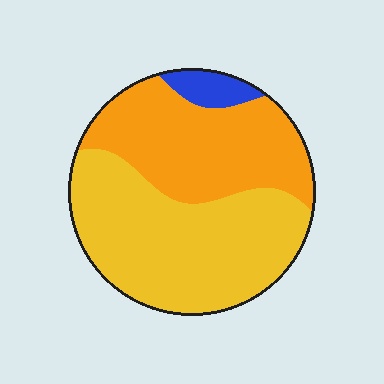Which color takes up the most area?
Yellow, at roughly 55%.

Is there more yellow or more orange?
Yellow.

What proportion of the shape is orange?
Orange covers about 40% of the shape.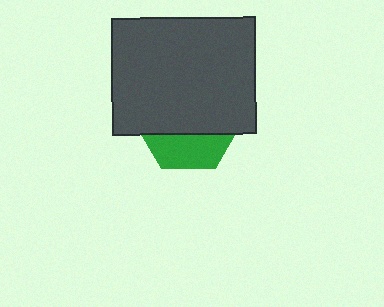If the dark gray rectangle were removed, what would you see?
You would see the complete green hexagon.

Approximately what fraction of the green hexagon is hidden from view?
Roughly 68% of the green hexagon is hidden behind the dark gray rectangle.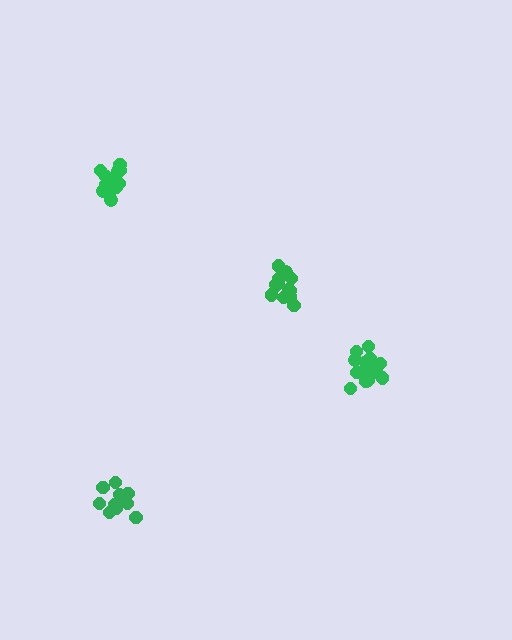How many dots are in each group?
Group 1: 16 dots, Group 2: 10 dots, Group 3: 14 dots, Group 4: 14 dots (54 total).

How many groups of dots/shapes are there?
There are 4 groups.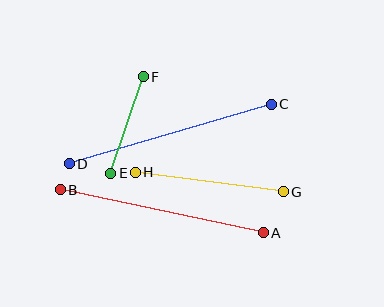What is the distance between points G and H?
The distance is approximately 149 pixels.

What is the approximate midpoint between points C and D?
The midpoint is at approximately (170, 134) pixels.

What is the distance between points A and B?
The distance is approximately 208 pixels.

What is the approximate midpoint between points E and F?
The midpoint is at approximately (127, 125) pixels.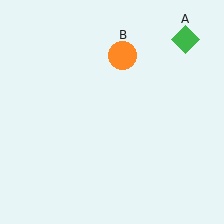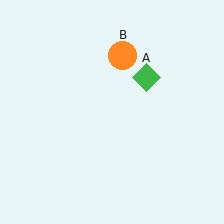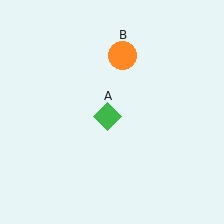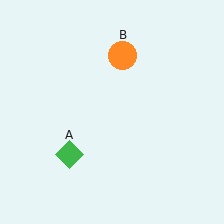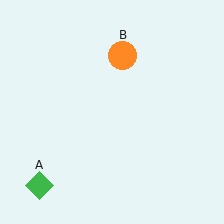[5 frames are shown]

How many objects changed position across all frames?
1 object changed position: green diamond (object A).